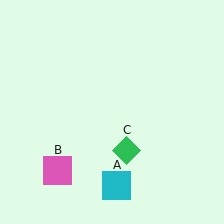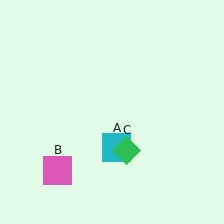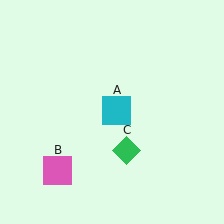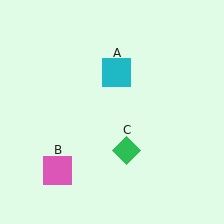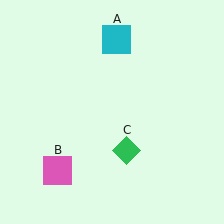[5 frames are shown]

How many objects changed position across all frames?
1 object changed position: cyan square (object A).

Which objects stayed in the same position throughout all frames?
Pink square (object B) and green diamond (object C) remained stationary.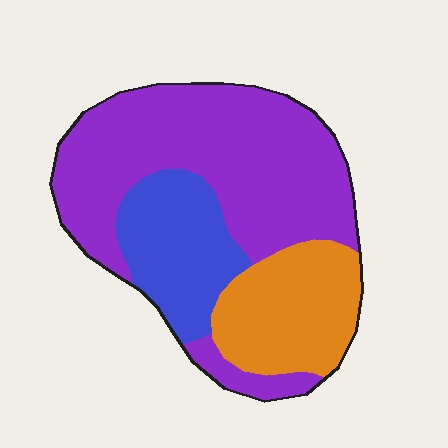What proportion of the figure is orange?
Orange covers 23% of the figure.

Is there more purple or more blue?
Purple.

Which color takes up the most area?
Purple, at roughly 55%.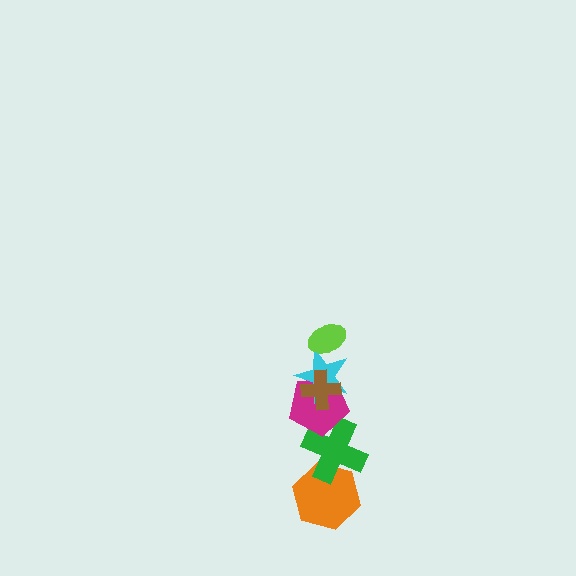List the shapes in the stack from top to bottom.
From top to bottom: the lime ellipse, the brown cross, the cyan star, the magenta pentagon, the green cross, the orange hexagon.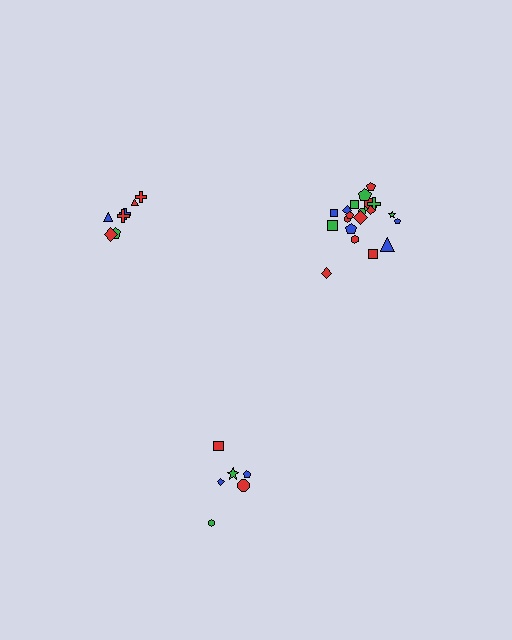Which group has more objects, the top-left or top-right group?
The top-right group.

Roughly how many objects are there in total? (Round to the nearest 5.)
Roughly 35 objects in total.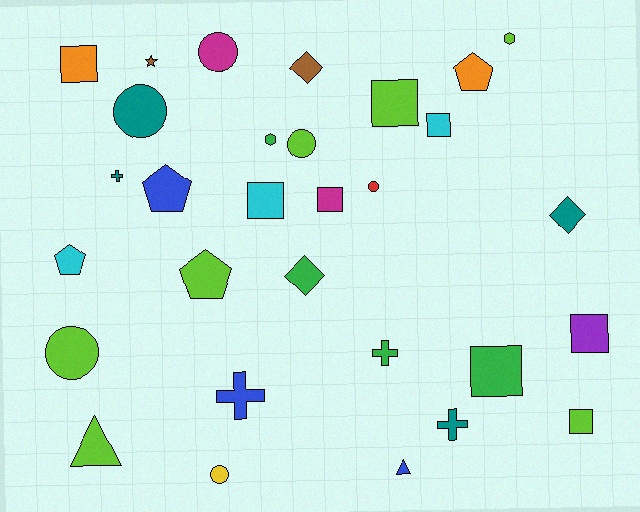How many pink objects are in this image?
There are no pink objects.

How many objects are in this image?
There are 30 objects.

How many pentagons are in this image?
There are 4 pentagons.